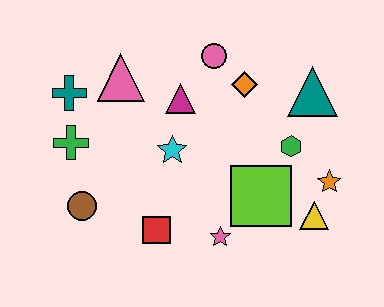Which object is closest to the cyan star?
The magenta triangle is closest to the cyan star.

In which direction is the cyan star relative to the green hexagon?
The cyan star is to the left of the green hexagon.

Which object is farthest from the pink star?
The teal cross is farthest from the pink star.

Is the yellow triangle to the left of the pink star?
No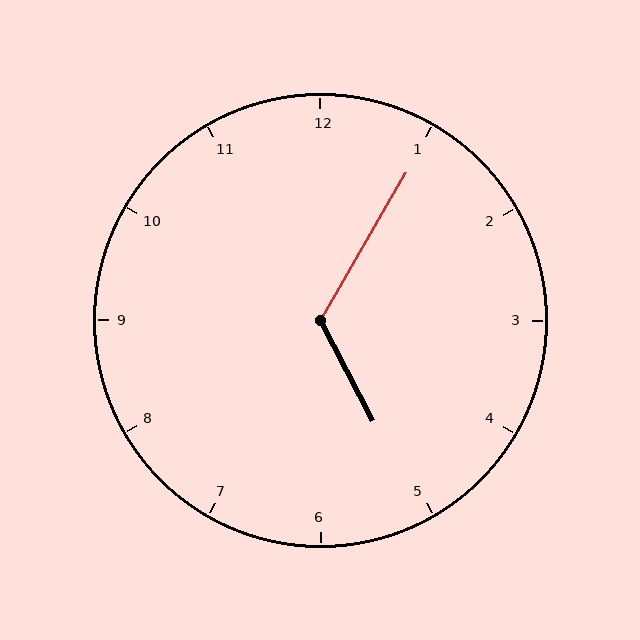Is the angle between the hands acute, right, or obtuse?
It is obtuse.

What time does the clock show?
5:05.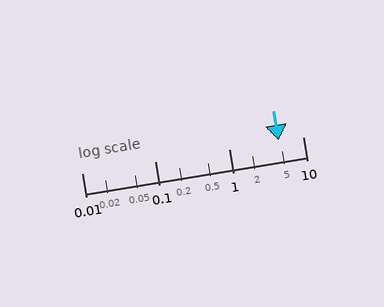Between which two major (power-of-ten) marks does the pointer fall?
The pointer is between 1 and 10.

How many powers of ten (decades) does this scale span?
The scale spans 3 decades, from 0.01 to 10.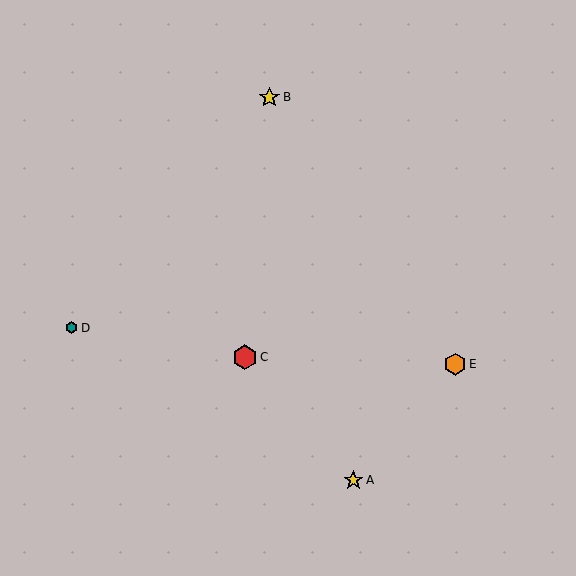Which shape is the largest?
The red hexagon (labeled C) is the largest.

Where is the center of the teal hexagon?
The center of the teal hexagon is at (72, 328).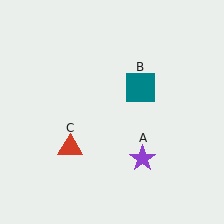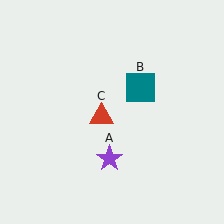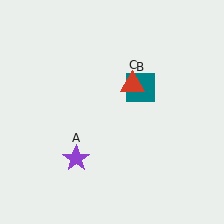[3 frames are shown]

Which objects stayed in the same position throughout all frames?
Teal square (object B) remained stationary.